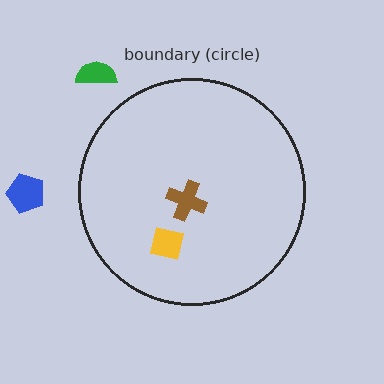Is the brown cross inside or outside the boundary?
Inside.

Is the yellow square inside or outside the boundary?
Inside.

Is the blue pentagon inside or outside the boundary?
Outside.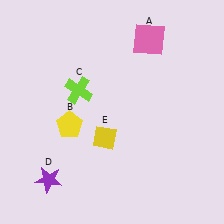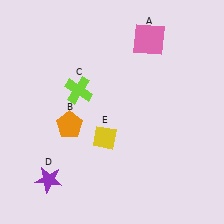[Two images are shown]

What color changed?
The pentagon (B) changed from yellow in Image 1 to orange in Image 2.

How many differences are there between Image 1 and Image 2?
There is 1 difference between the two images.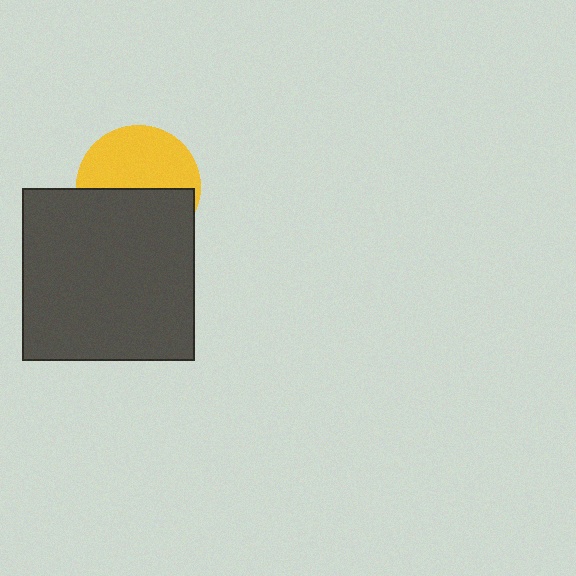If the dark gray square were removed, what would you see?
You would see the complete yellow circle.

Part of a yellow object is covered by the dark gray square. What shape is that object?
It is a circle.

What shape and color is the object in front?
The object in front is a dark gray square.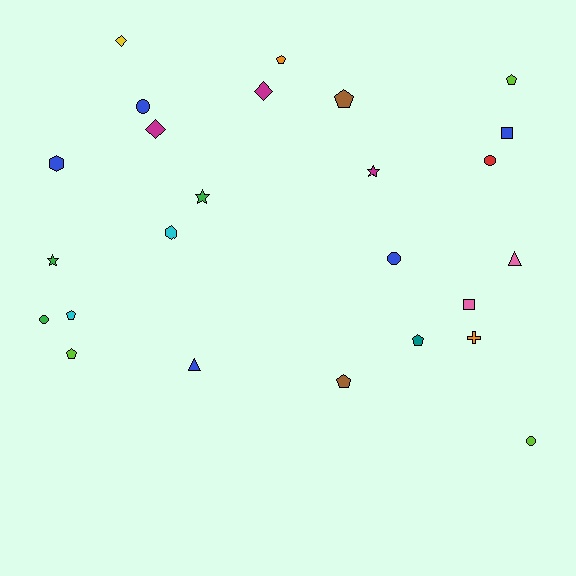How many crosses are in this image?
There is 1 cross.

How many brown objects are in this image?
There are 2 brown objects.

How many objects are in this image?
There are 25 objects.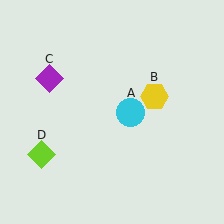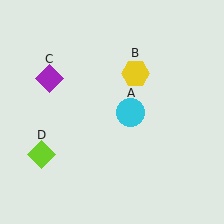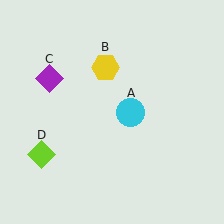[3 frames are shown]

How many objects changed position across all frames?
1 object changed position: yellow hexagon (object B).